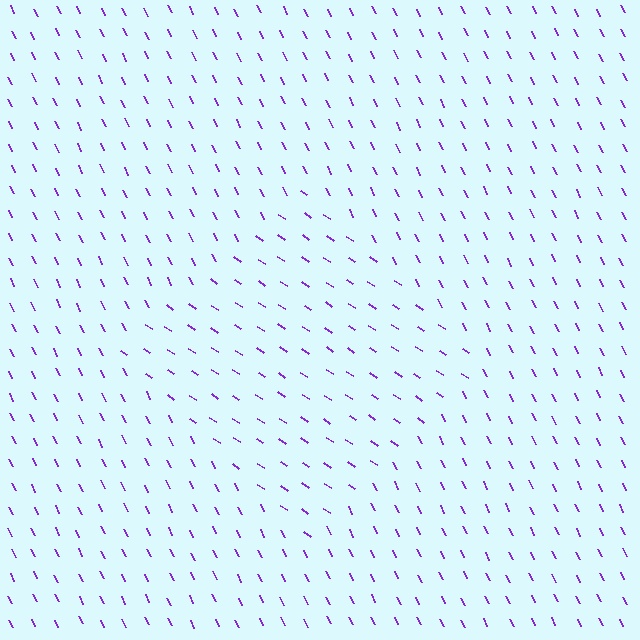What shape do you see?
I see a diamond.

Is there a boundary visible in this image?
Yes, there is a texture boundary formed by a change in line orientation.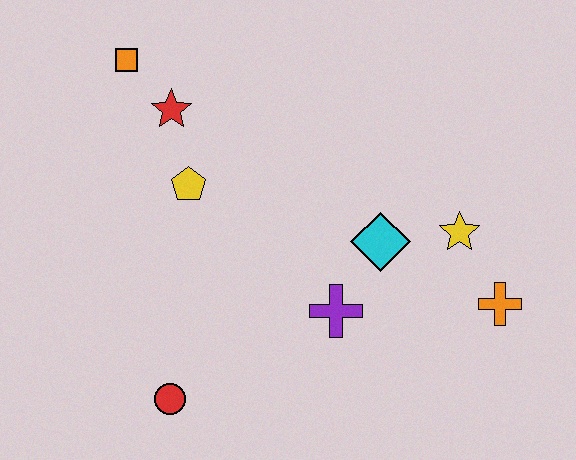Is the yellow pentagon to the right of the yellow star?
No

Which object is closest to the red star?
The orange square is closest to the red star.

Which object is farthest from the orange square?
The orange cross is farthest from the orange square.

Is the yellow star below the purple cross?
No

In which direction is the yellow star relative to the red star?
The yellow star is to the right of the red star.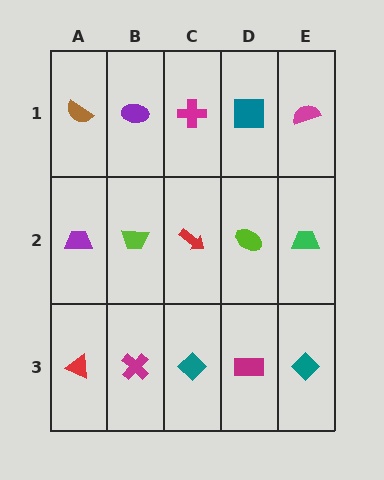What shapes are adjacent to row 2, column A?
A brown semicircle (row 1, column A), a red triangle (row 3, column A), a lime trapezoid (row 2, column B).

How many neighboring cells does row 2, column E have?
3.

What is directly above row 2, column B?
A purple ellipse.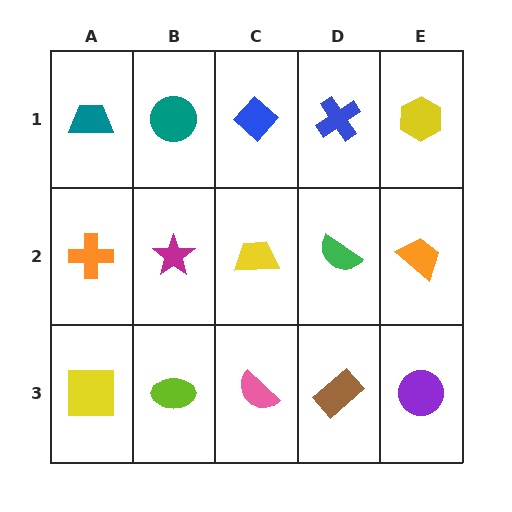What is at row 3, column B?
A lime ellipse.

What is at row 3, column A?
A yellow square.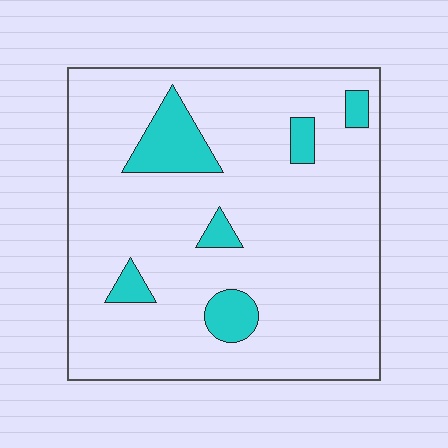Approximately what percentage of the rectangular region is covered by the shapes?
Approximately 10%.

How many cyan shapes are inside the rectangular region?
6.